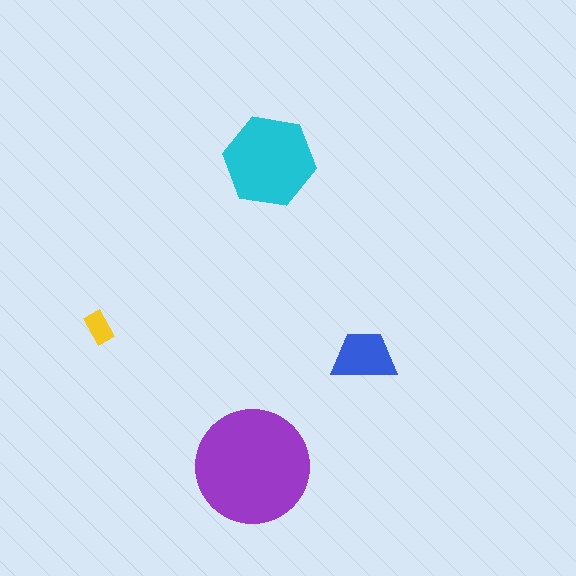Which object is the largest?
The purple circle.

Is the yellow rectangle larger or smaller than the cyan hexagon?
Smaller.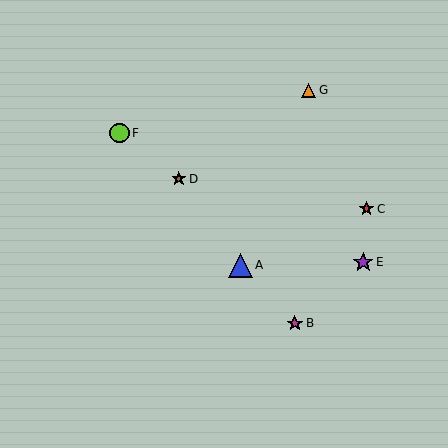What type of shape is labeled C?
Shape C is a red star.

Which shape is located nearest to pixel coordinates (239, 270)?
The blue triangle (labeled A) at (240, 265) is nearest to that location.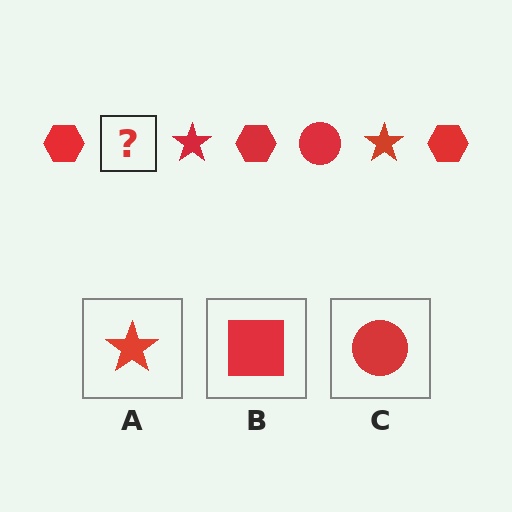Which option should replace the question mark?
Option C.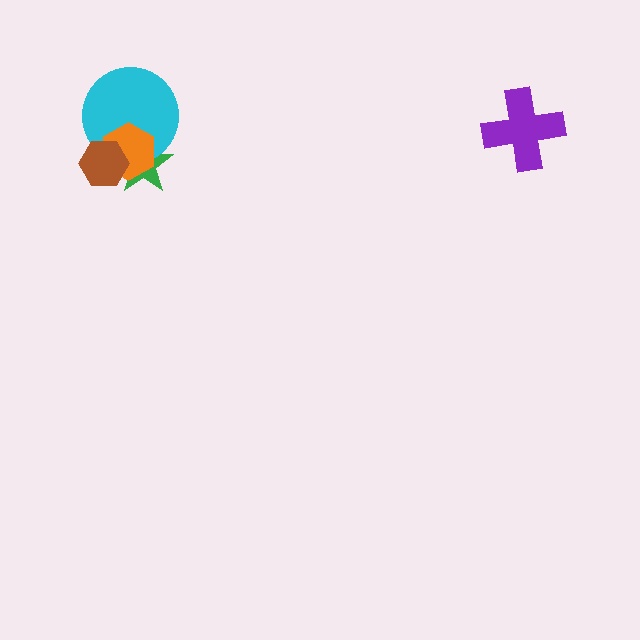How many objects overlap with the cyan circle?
3 objects overlap with the cyan circle.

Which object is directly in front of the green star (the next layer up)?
The cyan circle is directly in front of the green star.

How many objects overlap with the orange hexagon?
3 objects overlap with the orange hexagon.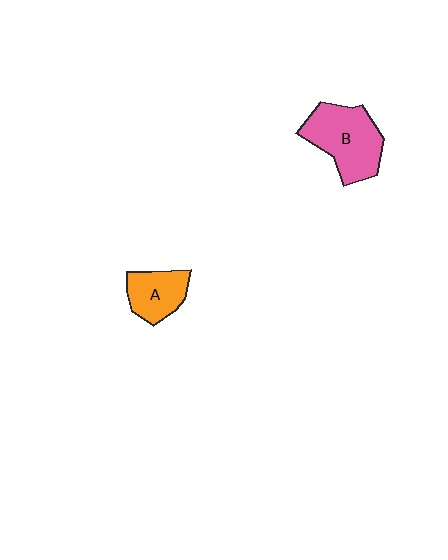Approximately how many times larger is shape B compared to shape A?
Approximately 1.7 times.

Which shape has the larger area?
Shape B (pink).